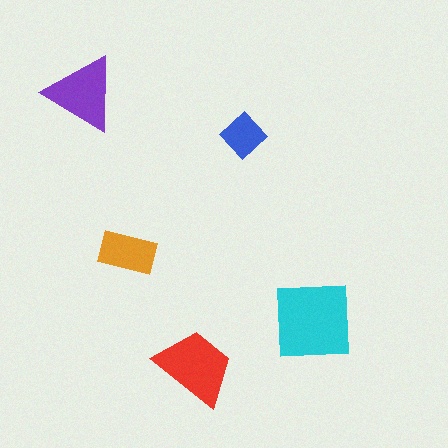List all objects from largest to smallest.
The cyan square, the red trapezoid, the purple triangle, the orange rectangle, the blue diamond.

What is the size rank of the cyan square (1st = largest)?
1st.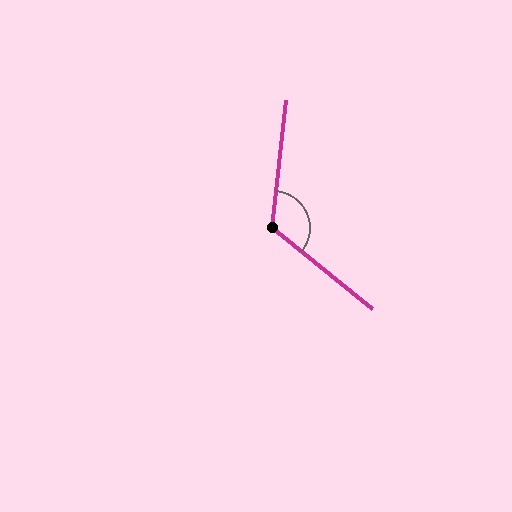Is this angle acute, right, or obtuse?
It is obtuse.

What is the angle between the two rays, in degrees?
Approximately 123 degrees.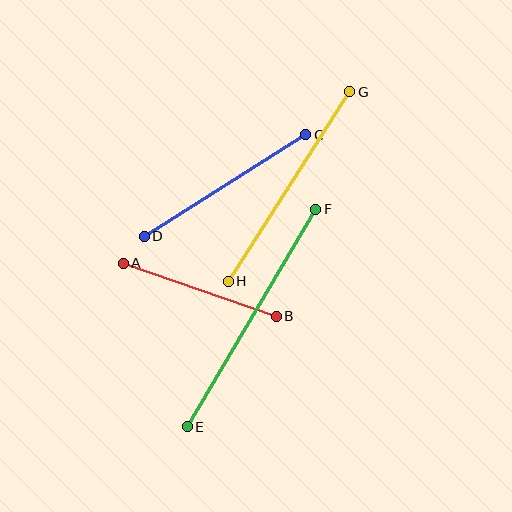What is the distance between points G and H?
The distance is approximately 225 pixels.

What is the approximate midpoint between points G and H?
The midpoint is at approximately (289, 186) pixels.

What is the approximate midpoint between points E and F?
The midpoint is at approximately (251, 318) pixels.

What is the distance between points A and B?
The distance is approximately 162 pixels.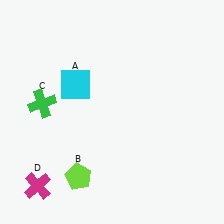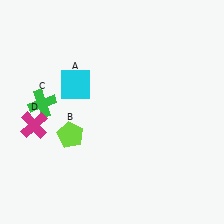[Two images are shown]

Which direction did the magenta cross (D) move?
The magenta cross (D) moved up.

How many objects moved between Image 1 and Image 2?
2 objects moved between the two images.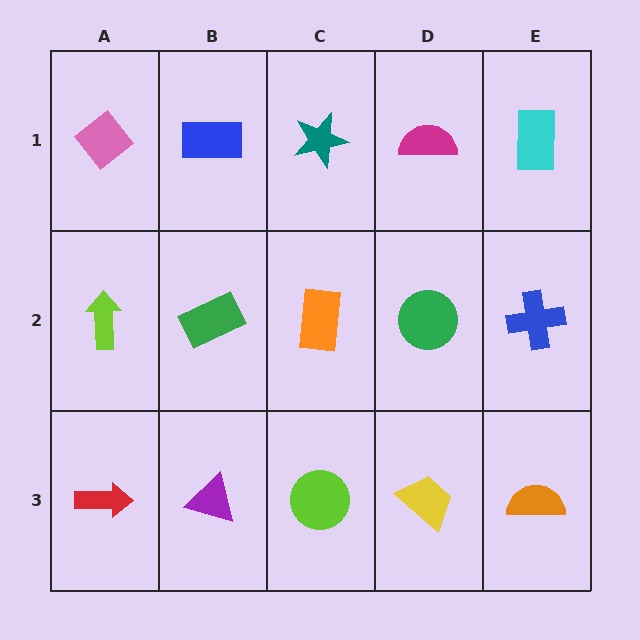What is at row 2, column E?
A blue cross.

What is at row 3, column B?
A purple triangle.